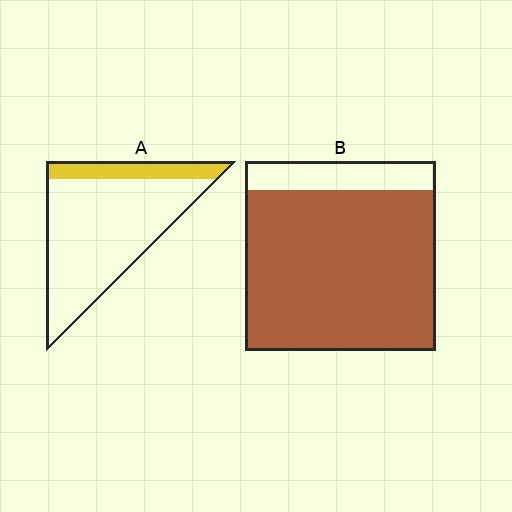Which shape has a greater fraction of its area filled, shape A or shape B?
Shape B.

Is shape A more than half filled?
No.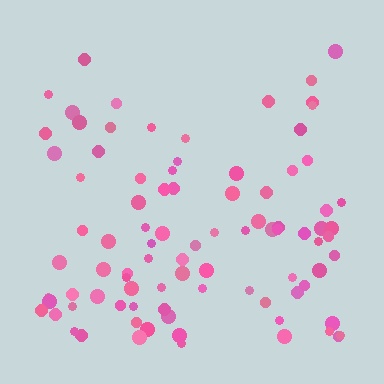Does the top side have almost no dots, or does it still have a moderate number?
Still a moderate number, just noticeably fewer than the bottom.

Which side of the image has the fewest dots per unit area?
The top.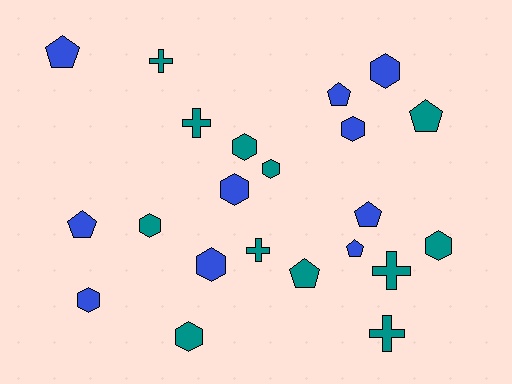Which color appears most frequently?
Teal, with 12 objects.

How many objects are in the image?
There are 22 objects.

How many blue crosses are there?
There are no blue crosses.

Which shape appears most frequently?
Hexagon, with 10 objects.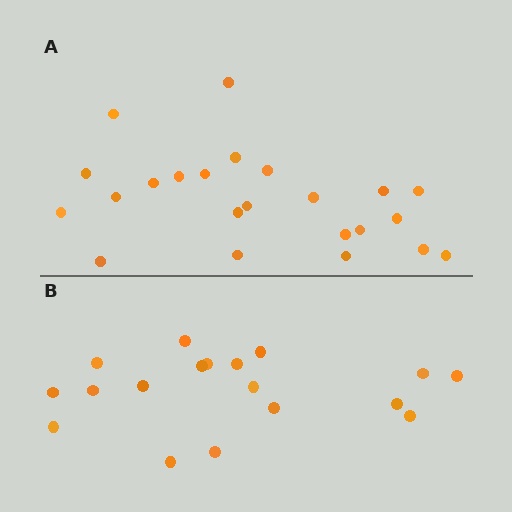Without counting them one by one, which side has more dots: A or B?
Region A (the top region) has more dots.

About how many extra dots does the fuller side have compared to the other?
Region A has about 5 more dots than region B.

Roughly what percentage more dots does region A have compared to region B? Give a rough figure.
About 30% more.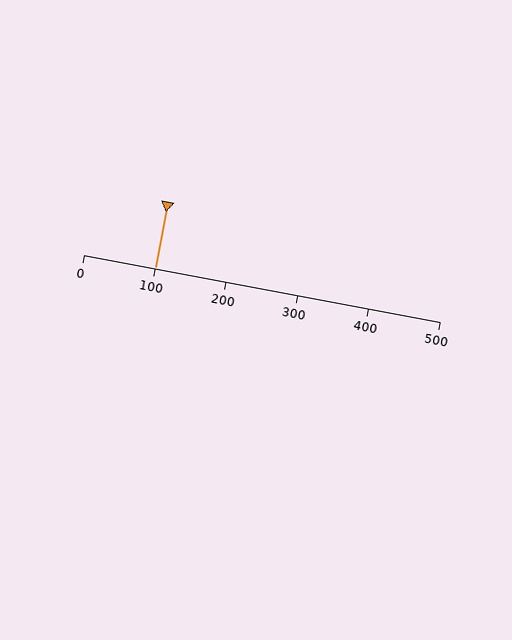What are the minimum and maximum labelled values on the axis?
The axis runs from 0 to 500.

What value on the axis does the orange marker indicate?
The marker indicates approximately 100.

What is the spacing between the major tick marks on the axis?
The major ticks are spaced 100 apart.